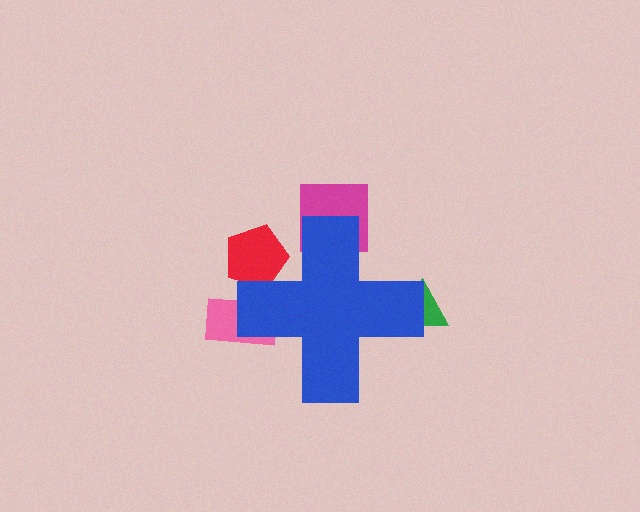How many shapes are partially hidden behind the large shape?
4 shapes are partially hidden.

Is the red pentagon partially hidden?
Yes, the red pentagon is partially hidden behind the blue cross.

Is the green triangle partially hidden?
Yes, the green triangle is partially hidden behind the blue cross.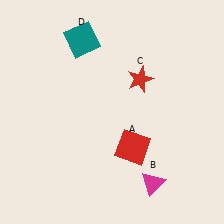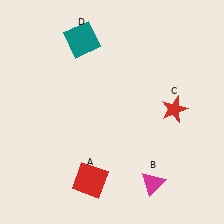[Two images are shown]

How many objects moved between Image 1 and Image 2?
2 objects moved between the two images.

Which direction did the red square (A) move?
The red square (A) moved left.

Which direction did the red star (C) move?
The red star (C) moved right.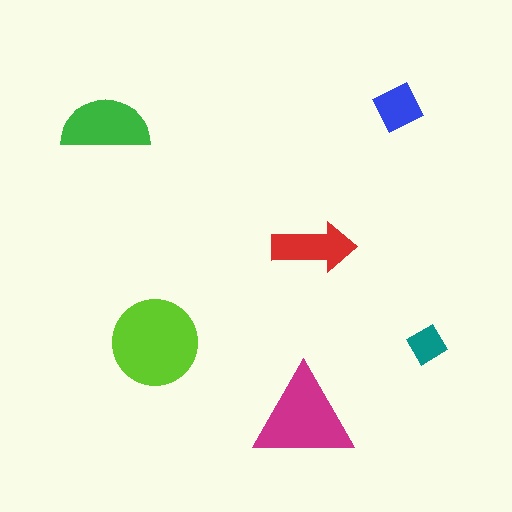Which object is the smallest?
The teal diamond.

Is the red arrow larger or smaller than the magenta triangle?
Smaller.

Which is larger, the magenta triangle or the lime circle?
The lime circle.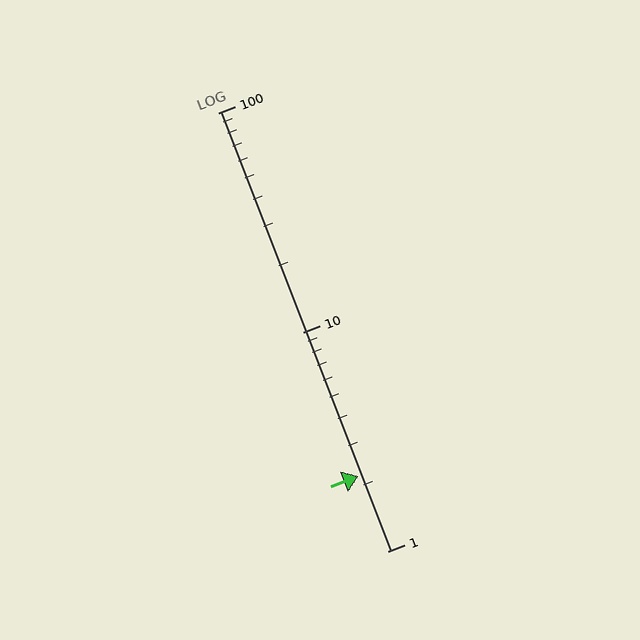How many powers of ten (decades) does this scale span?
The scale spans 2 decades, from 1 to 100.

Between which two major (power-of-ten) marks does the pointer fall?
The pointer is between 1 and 10.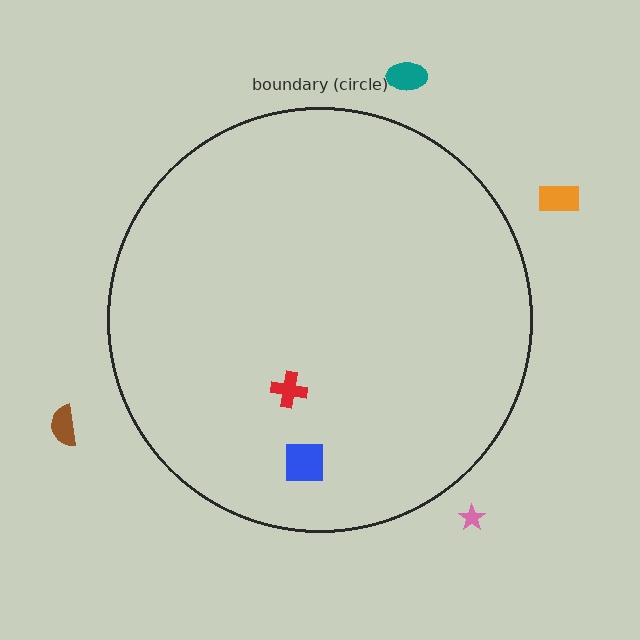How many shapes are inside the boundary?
2 inside, 4 outside.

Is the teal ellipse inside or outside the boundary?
Outside.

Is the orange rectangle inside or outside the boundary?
Outside.